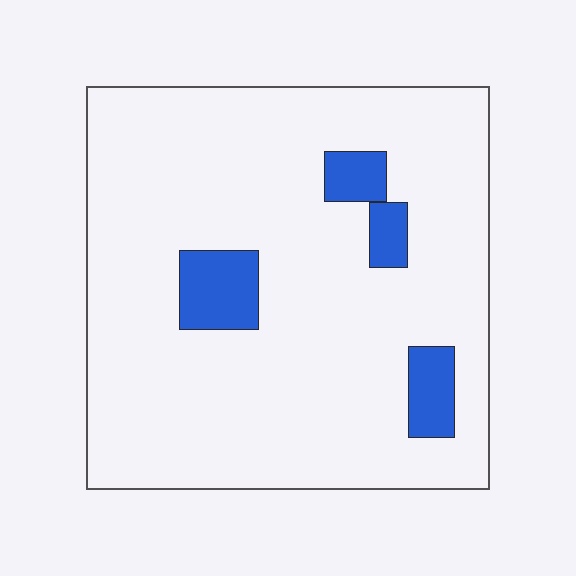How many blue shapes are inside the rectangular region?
4.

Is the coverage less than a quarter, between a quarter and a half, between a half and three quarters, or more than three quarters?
Less than a quarter.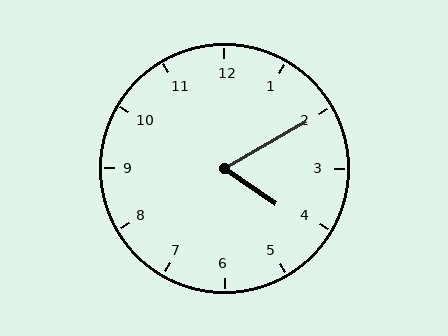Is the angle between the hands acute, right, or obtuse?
It is acute.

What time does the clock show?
4:10.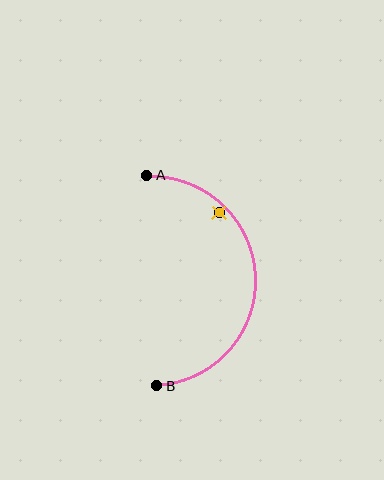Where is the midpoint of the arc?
The arc midpoint is the point on the curve farthest from the straight line joining A and B. It sits to the right of that line.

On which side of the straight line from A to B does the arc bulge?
The arc bulges to the right of the straight line connecting A and B.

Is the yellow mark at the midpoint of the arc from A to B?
No — the yellow mark does not lie on the arc at all. It sits slightly inside the curve.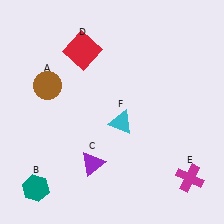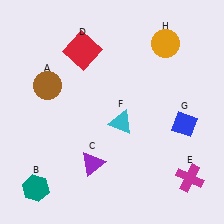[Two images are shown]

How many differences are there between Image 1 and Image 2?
There are 2 differences between the two images.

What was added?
A blue diamond (G), an orange circle (H) were added in Image 2.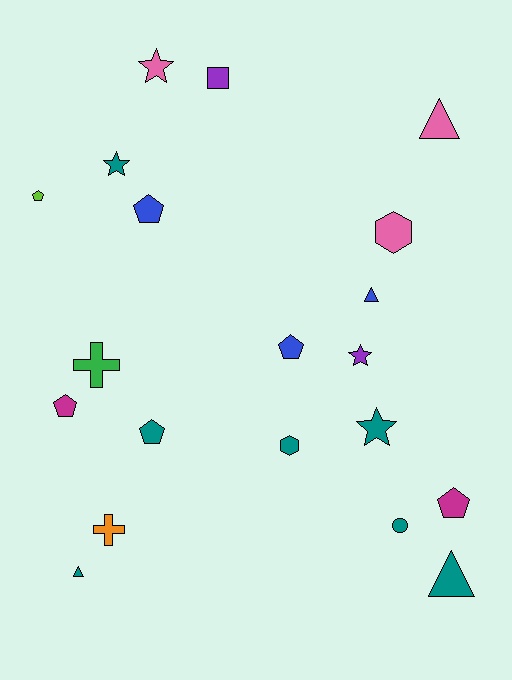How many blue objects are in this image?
There are 3 blue objects.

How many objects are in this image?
There are 20 objects.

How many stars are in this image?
There are 4 stars.